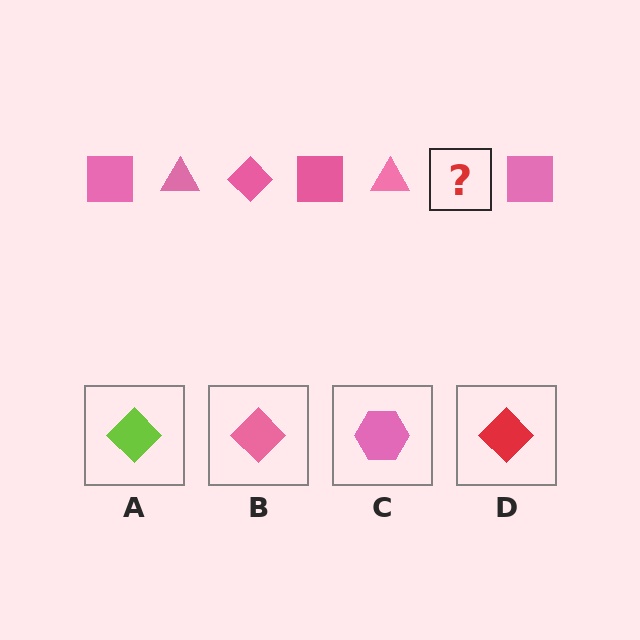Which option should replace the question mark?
Option B.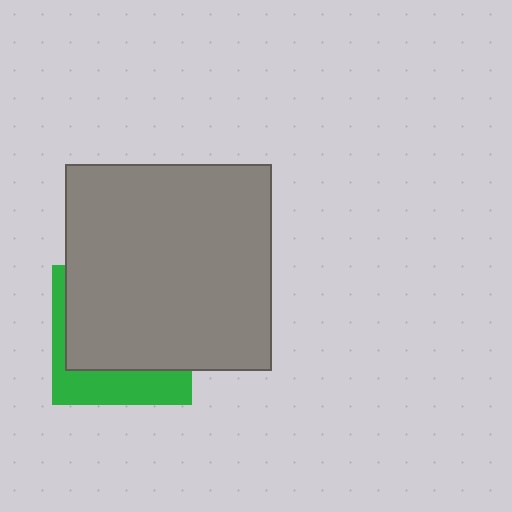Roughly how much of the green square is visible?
A small part of it is visible (roughly 32%).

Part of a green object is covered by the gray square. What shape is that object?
It is a square.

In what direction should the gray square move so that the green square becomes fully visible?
The gray square should move up. That is the shortest direction to clear the overlap and leave the green square fully visible.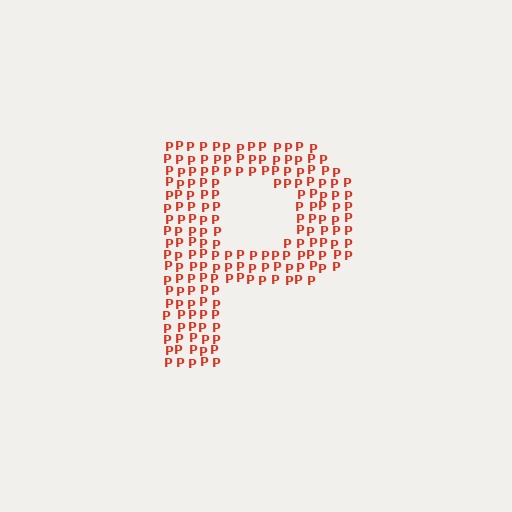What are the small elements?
The small elements are letter P's.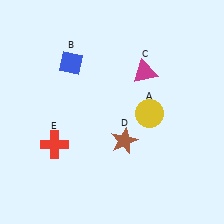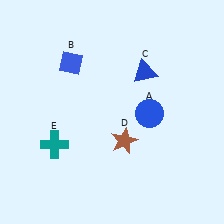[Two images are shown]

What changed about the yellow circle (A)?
In Image 1, A is yellow. In Image 2, it changed to blue.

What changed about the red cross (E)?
In Image 1, E is red. In Image 2, it changed to teal.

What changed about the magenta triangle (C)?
In Image 1, C is magenta. In Image 2, it changed to blue.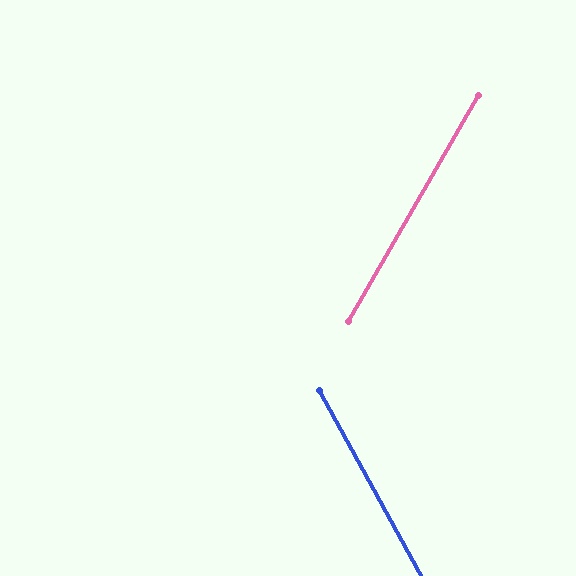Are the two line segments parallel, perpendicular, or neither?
Neither parallel nor perpendicular — they differ by about 59°.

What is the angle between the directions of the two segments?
Approximately 59 degrees.